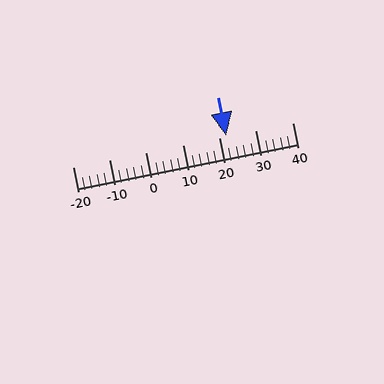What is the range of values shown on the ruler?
The ruler shows values from -20 to 40.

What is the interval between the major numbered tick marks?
The major tick marks are spaced 10 units apart.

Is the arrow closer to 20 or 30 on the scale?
The arrow is closer to 20.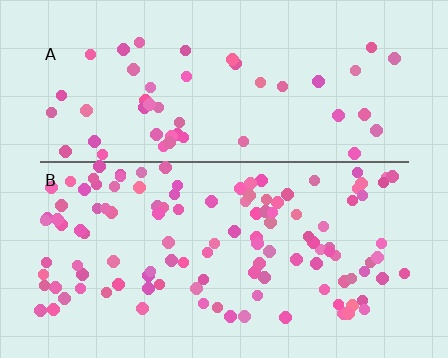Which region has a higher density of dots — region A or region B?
B (the bottom).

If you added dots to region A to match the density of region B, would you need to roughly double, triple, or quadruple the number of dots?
Approximately double.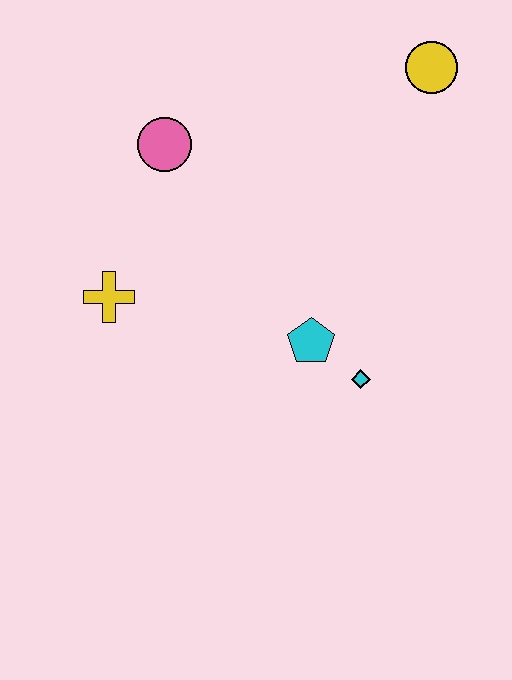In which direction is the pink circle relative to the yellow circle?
The pink circle is to the left of the yellow circle.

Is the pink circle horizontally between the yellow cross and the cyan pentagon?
Yes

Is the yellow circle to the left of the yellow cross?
No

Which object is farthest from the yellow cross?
The yellow circle is farthest from the yellow cross.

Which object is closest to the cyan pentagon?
The cyan diamond is closest to the cyan pentagon.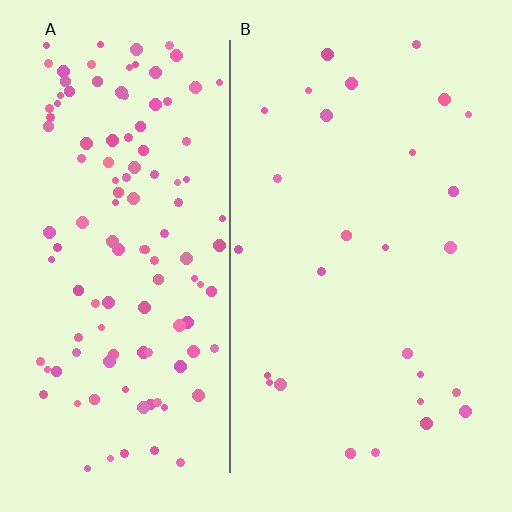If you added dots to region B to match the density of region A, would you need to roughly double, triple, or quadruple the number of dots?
Approximately quadruple.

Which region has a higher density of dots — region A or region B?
A (the left).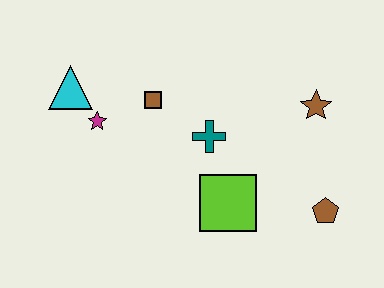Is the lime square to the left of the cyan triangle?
No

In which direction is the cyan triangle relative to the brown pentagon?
The cyan triangle is to the left of the brown pentagon.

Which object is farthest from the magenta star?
The brown pentagon is farthest from the magenta star.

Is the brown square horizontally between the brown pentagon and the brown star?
No